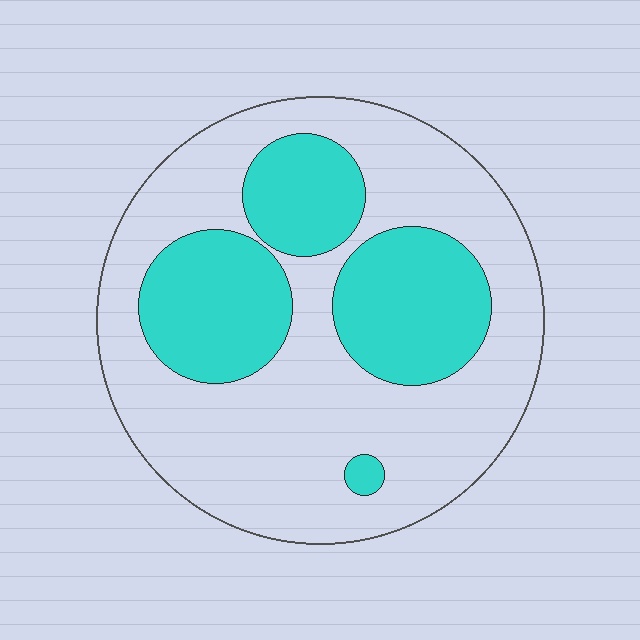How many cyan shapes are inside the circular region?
4.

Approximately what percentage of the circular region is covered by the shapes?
Approximately 35%.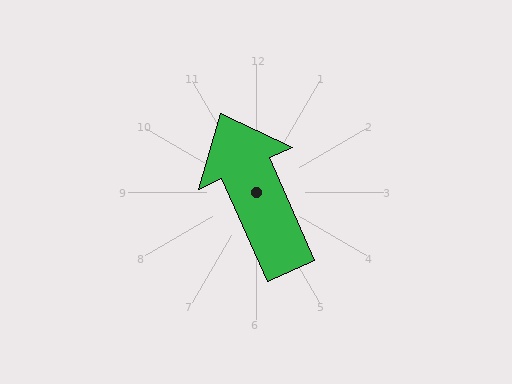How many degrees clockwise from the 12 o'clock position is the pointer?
Approximately 336 degrees.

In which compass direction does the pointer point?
Northwest.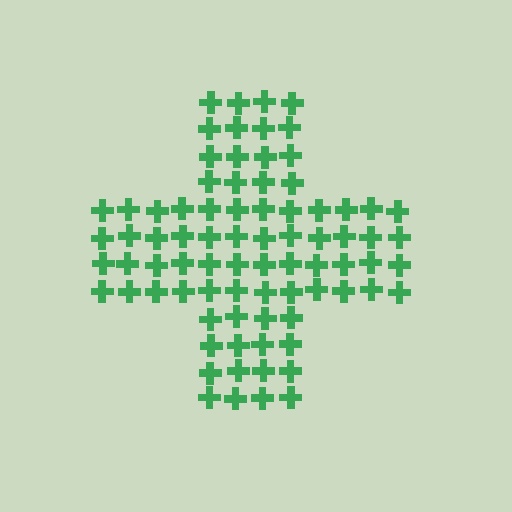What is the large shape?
The large shape is a cross.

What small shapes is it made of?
It is made of small crosses.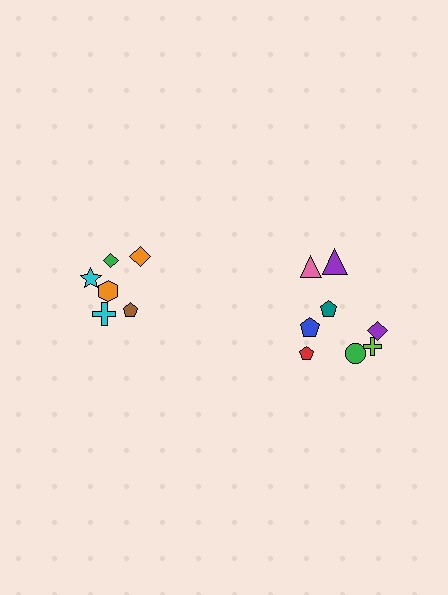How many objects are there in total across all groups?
There are 14 objects.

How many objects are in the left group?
There are 6 objects.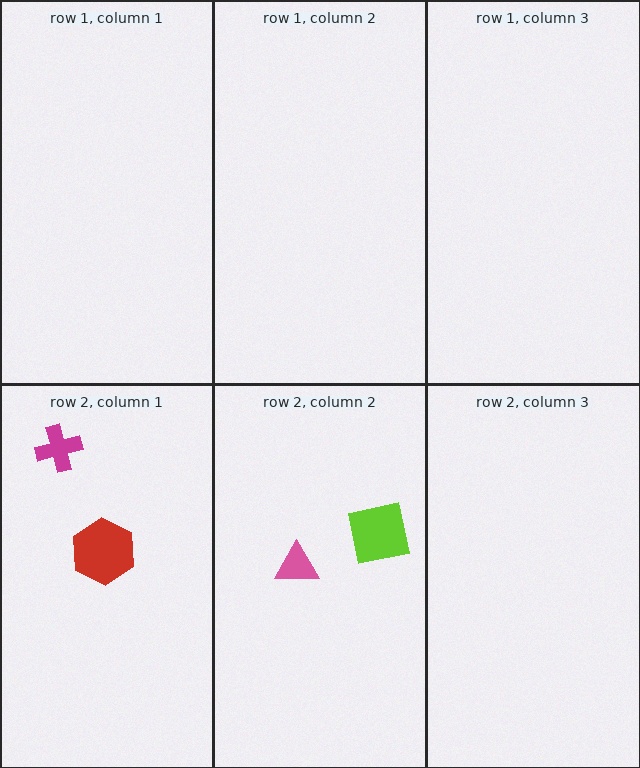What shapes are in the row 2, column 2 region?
The lime square, the pink triangle.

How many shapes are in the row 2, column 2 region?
2.